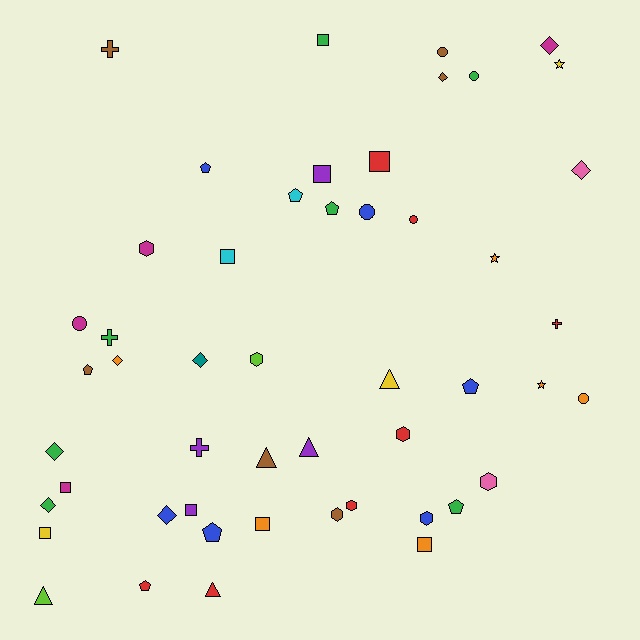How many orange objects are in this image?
There are 6 orange objects.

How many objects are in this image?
There are 50 objects.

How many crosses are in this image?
There are 4 crosses.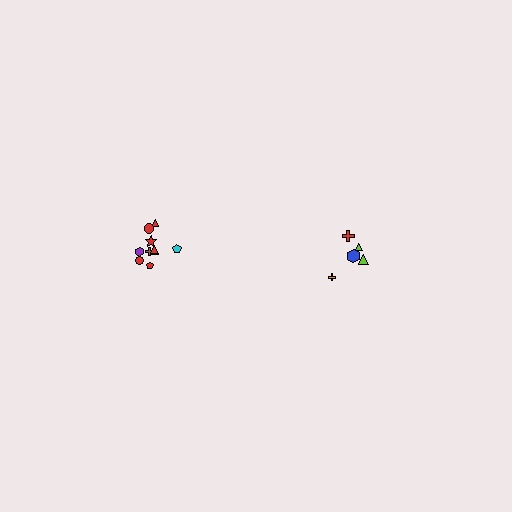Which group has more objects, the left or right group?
The left group.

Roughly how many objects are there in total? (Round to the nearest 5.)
Roughly 15 objects in total.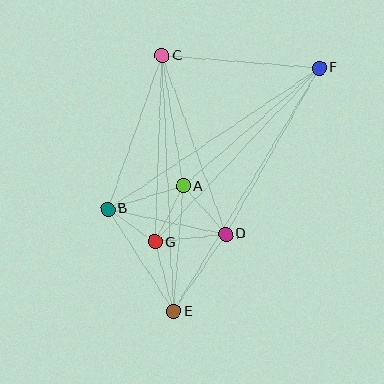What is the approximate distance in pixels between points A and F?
The distance between A and F is approximately 180 pixels.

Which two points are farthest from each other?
Points E and F are farthest from each other.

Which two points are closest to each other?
Points B and G are closest to each other.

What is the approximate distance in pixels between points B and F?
The distance between B and F is approximately 254 pixels.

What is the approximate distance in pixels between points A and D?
The distance between A and D is approximately 64 pixels.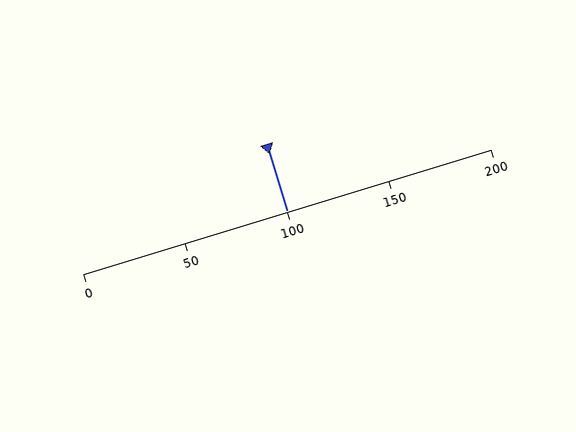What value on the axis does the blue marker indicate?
The marker indicates approximately 100.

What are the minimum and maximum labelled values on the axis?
The axis runs from 0 to 200.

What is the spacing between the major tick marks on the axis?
The major ticks are spaced 50 apart.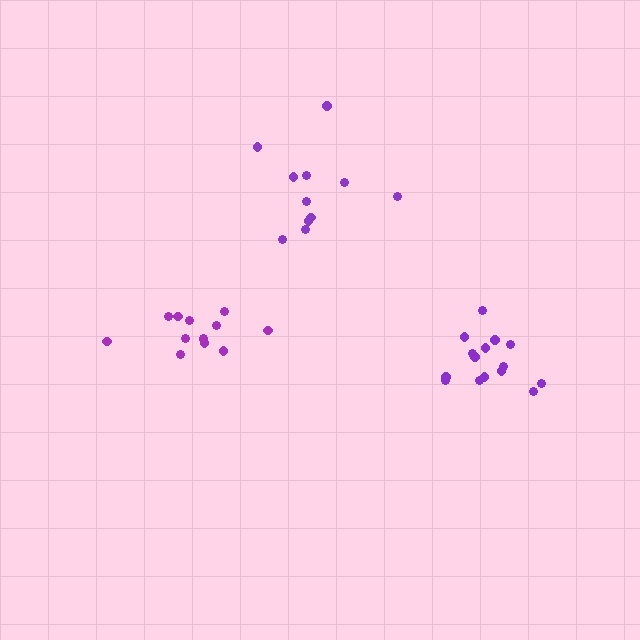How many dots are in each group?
Group 1: 11 dots, Group 2: 13 dots, Group 3: 15 dots (39 total).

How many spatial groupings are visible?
There are 3 spatial groupings.